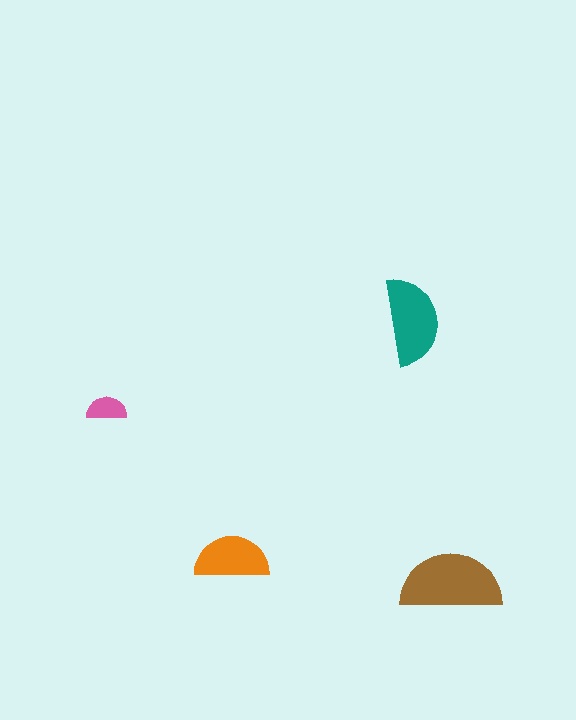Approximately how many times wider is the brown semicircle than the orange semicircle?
About 1.5 times wider.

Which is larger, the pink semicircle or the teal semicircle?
The teal one.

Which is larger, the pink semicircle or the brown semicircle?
The brown one.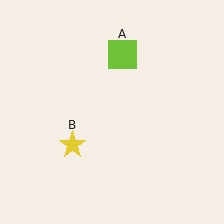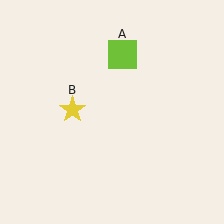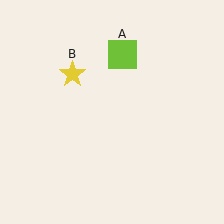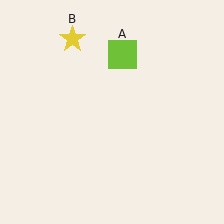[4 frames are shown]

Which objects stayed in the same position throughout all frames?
Lime square (object A) remained stationary.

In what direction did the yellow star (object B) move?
The yellow star (object B) moved up.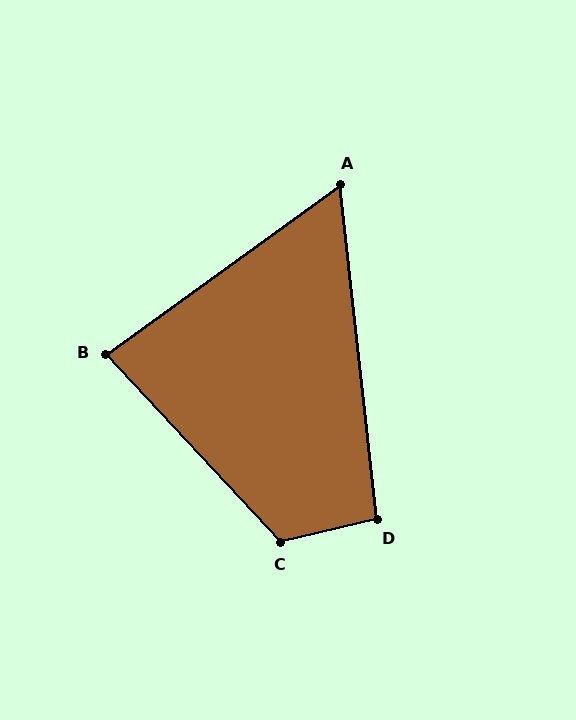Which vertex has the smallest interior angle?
A, at approximately 60 degrees.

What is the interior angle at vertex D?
Approximately 97 degrees (obtuse).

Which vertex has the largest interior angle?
C, at approximately 120 degrees.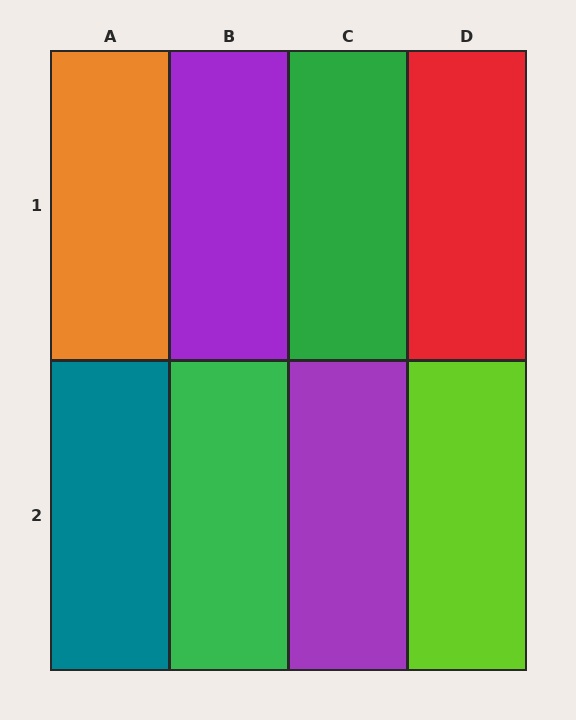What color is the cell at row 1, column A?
Orange.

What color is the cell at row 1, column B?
Purple.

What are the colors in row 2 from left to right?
Teal, green, purple, lime.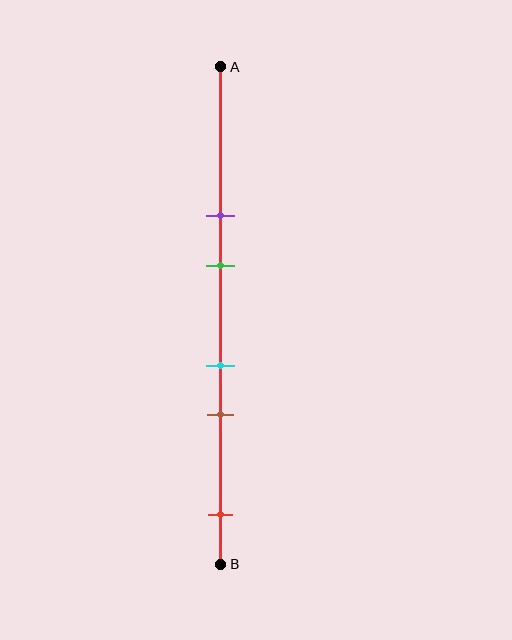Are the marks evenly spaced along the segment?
No, the marks are not evenly spaced.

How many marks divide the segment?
There are 5 marks dividing the segment.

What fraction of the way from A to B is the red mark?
The red mark is approximately 90% (0.9) of the way from A to B.